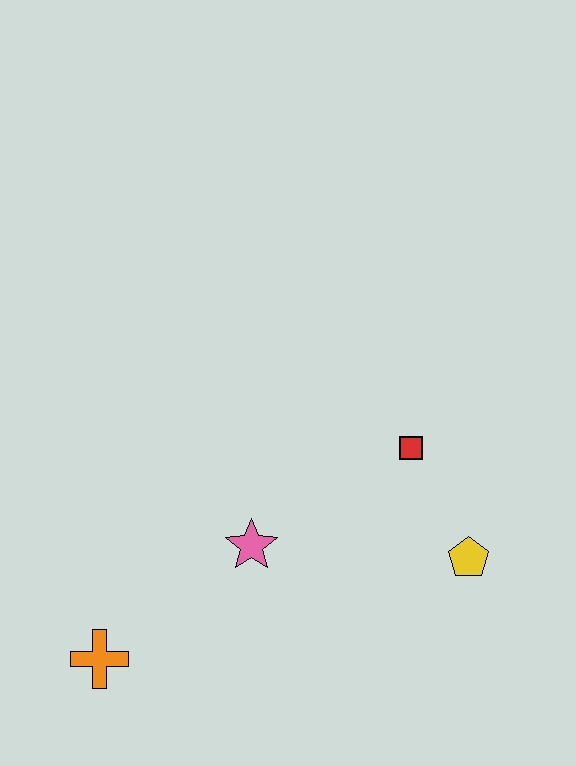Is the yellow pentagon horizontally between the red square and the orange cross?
No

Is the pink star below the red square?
Yes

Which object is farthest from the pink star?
The yellow pentagon is farthest from the pink star.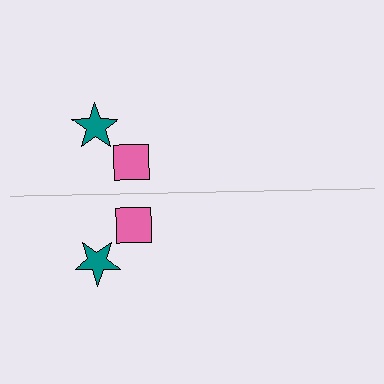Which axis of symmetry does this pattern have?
The pattern has a horizontal axis of symmetry running through the center of the image.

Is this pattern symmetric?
Yes, this pattern has bilateral (reflection) symmetry.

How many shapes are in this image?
There are 4 shapes in this image.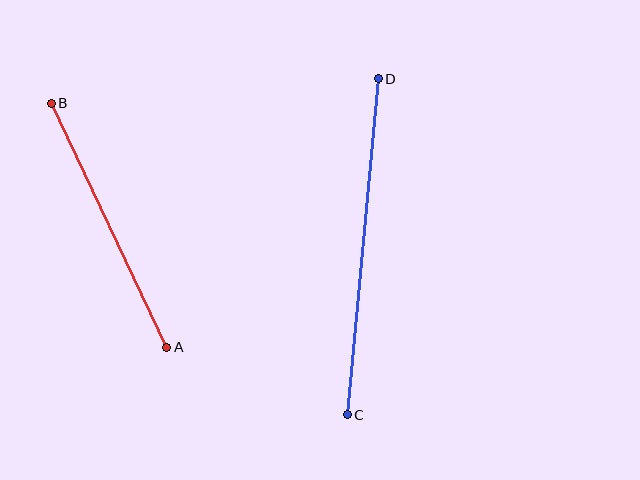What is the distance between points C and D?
The distance is approximately 337 pixels.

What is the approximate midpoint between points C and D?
The midpoint is at approximately (363, 247) pixels.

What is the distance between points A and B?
The distance is approximately 270 pixels.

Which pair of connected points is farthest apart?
Points C and D are farthest apart.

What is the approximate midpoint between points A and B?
The midpoint is at approximately (109, 225) pixels.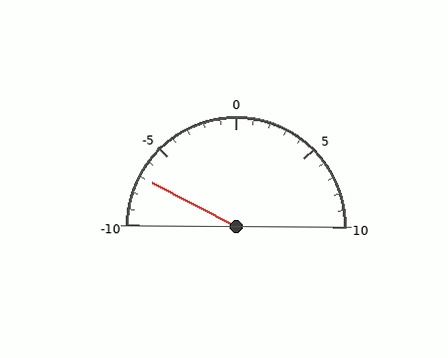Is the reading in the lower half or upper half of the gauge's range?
The reading is in the lower half of the range (-10 to 10).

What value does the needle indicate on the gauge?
The needle indicates approximately -7.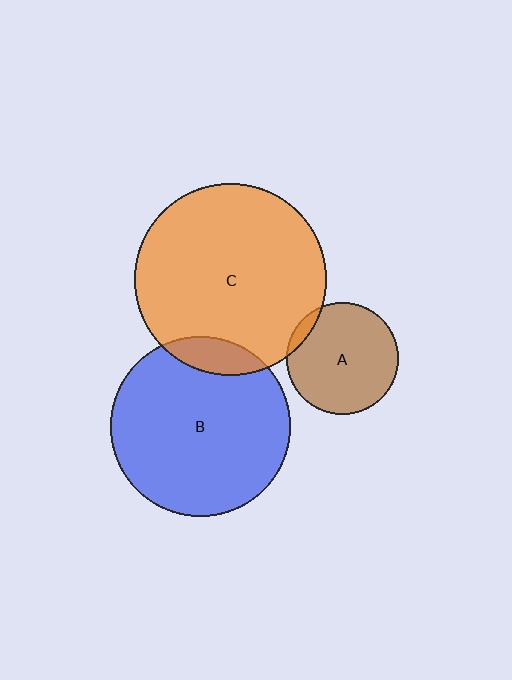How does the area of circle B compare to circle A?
Approximately 2.6 times.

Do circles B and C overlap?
Yes.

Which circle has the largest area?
Circle C (orange).